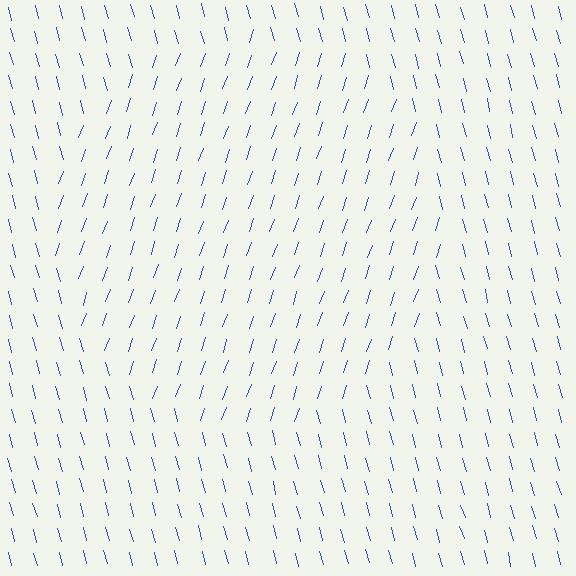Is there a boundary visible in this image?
Yes, there is a texture boundary formed by a change in line orientation.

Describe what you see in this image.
The image is filled with small blue line segments. A circle region in the image has lines oriented differently from the surrounding lines, creating a visible texture boundary.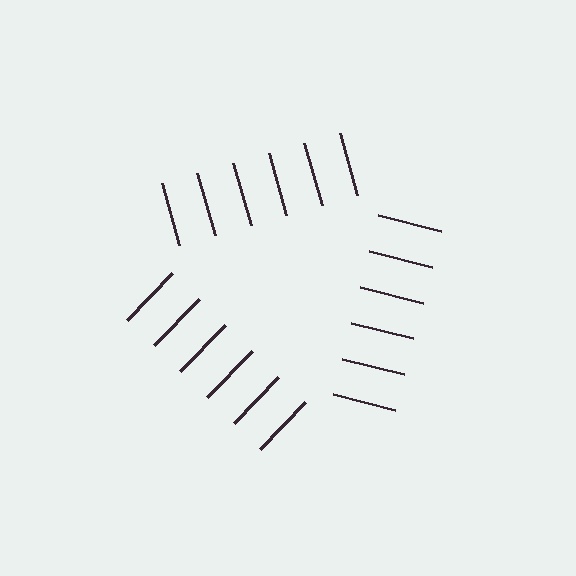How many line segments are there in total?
18 — 6 along each of the 3 edges.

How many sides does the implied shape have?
3 sides — the line-ends trace a triangle.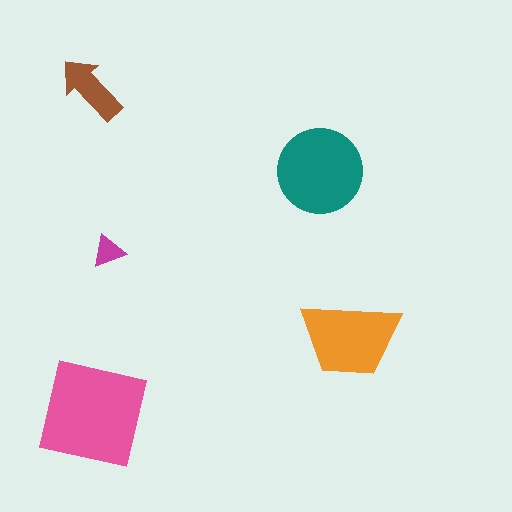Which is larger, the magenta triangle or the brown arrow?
The brown arrow.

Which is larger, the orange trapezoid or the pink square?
The pink square.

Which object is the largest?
The pink square.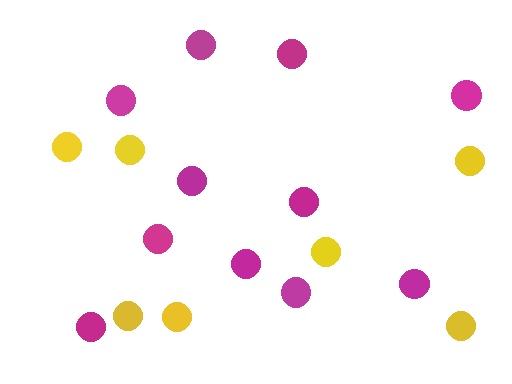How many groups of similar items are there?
There are 2 groups: one group of magenta circles (11) and one group of yellow circles (7).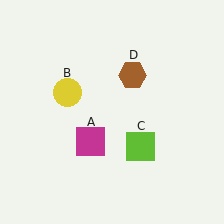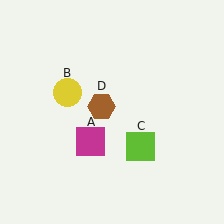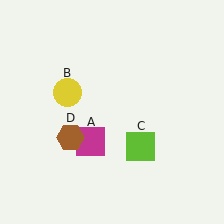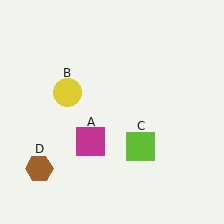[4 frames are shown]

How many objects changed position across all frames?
1 object changed position: brown hexagon (object D).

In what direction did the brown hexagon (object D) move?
The brown hexagon (object D) moved down and to the left.